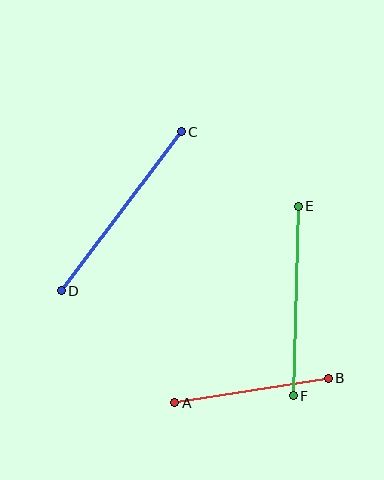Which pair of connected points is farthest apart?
Points C and D are farthest apart.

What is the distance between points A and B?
The distance is approximately 155 pixels.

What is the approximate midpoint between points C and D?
The midpoint is at approximately (121, 211) pixels.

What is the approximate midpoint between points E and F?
The midpoint is at approximately (296, 301) pixels.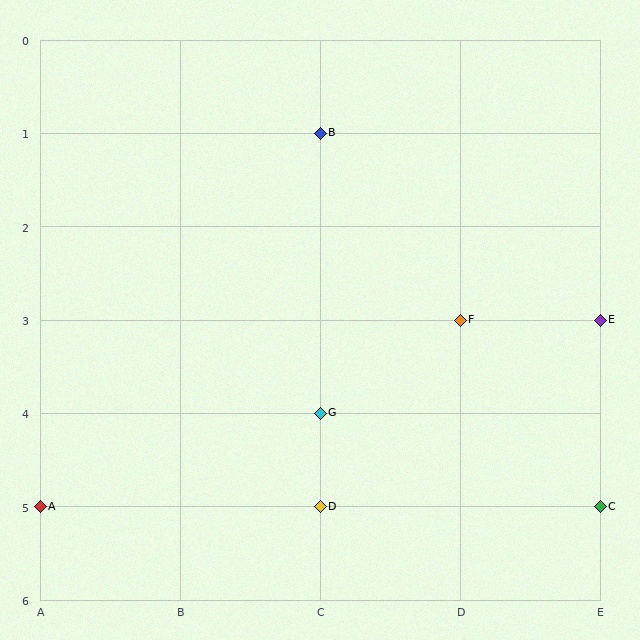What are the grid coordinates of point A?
Point A is at grid coordinates (A, 5).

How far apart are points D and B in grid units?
Points D and B are 4 rows apart.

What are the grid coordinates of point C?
Point C is at grid coordinates (E, 5).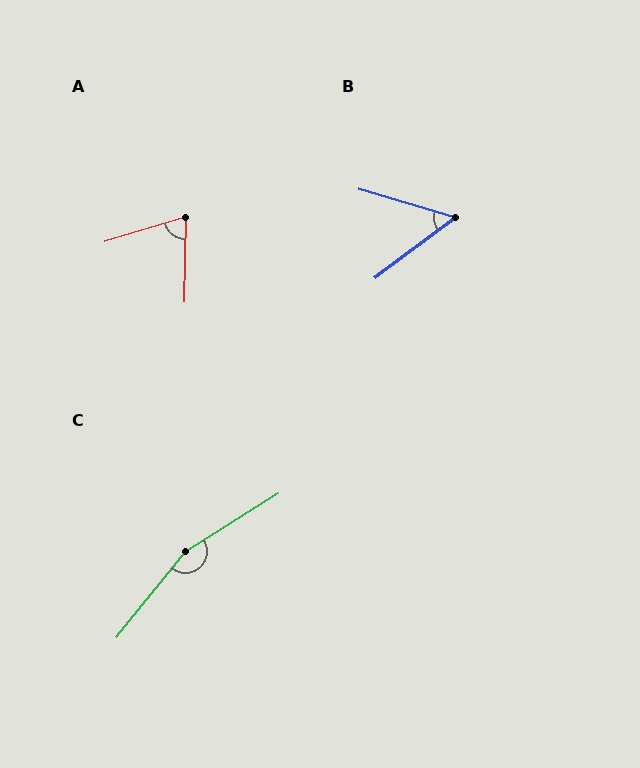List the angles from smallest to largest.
B (53°), A (72°), C (161°).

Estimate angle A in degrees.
Approximately 72 degrees.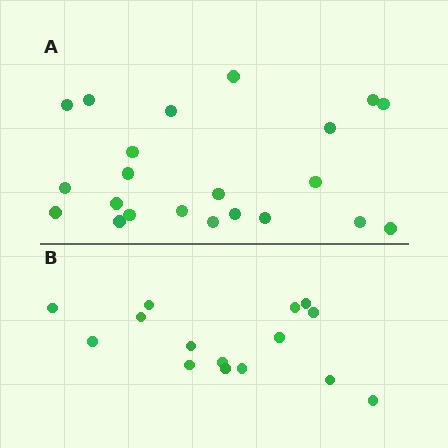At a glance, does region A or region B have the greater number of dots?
Region A (the top region) has more dots.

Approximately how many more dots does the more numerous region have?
Region A has roughly 8 or so more dots than region B.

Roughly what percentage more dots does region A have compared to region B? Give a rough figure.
About 45% more.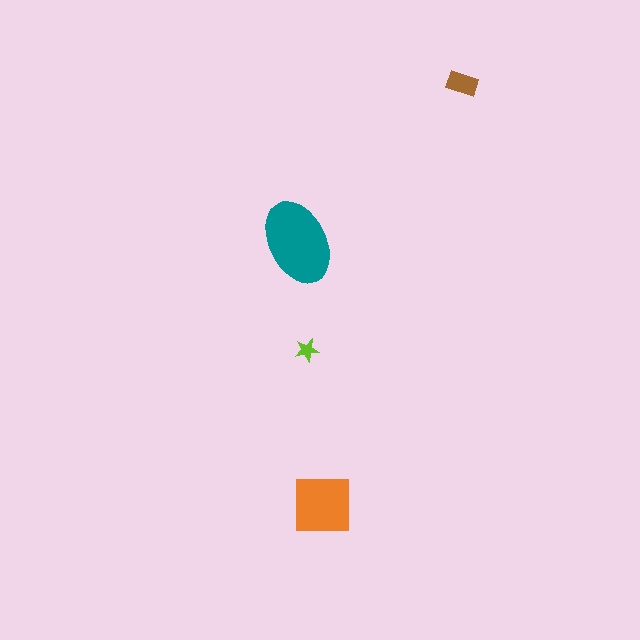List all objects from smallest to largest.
The lime star, the brown rectangle, the orange square, the teal ellipse.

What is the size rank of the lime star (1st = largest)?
4th.